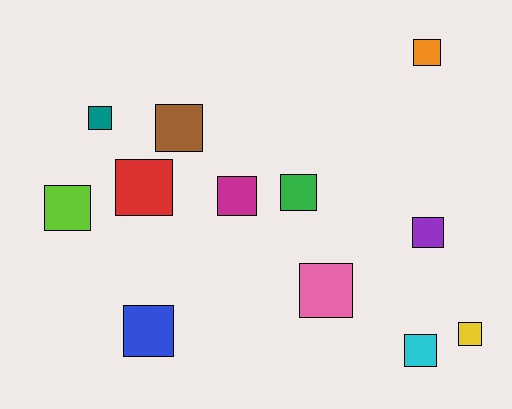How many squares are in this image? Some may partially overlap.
There are 12 squares.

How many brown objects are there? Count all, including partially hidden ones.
There is 1 brown object.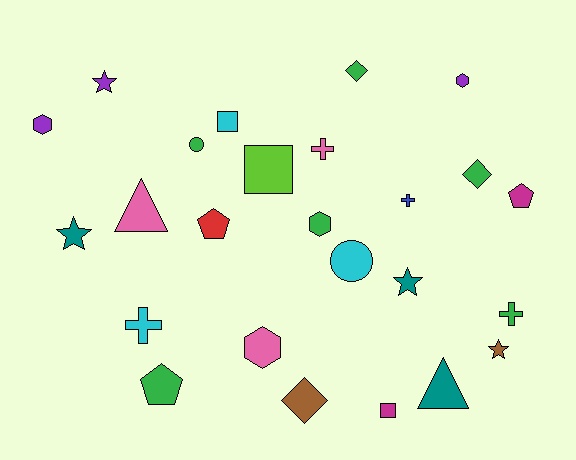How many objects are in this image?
There are 25 objects.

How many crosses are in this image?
There are 4 crosses.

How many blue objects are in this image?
There is 1 blue object.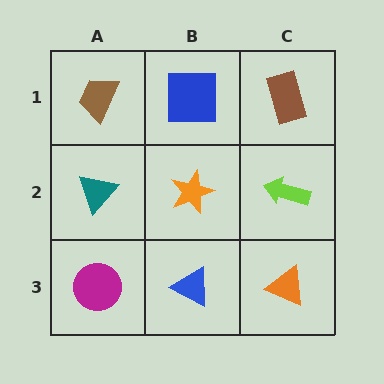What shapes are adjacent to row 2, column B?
A blue square (row 1, column B), a blue triangle (row 3, column B), a teal triangle (row 2, column A), a lime arrow (row 2, column C).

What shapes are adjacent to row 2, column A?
A brown trapezoid (row 1, column A), a magenta circle (row 3, column A), an orange star (row 2, column B).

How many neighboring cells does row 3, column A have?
2.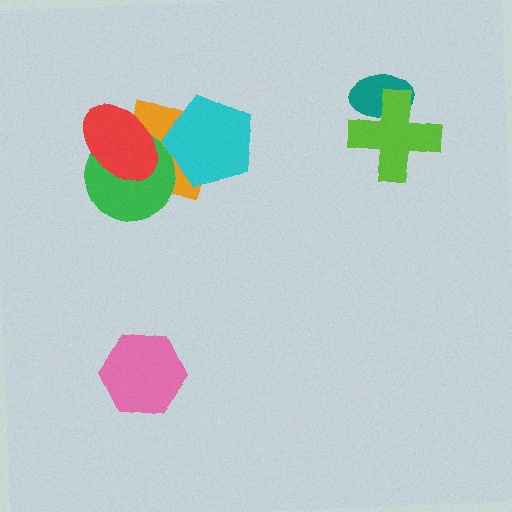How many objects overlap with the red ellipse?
2 objects overlap with the red ellipse.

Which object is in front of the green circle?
The red ellipse is in front of the green circle.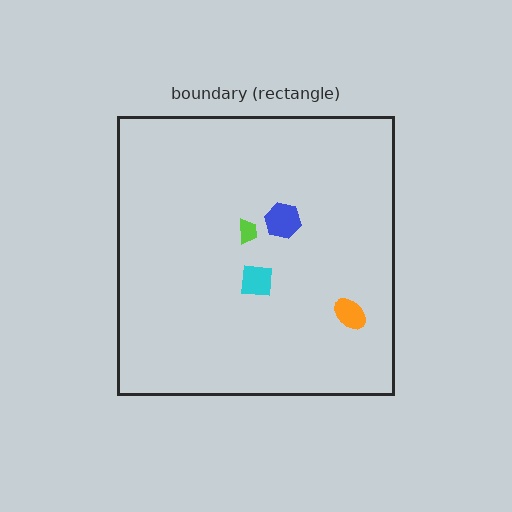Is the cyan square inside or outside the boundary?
Inside.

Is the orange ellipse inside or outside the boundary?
Inside.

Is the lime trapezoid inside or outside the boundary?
Inside.